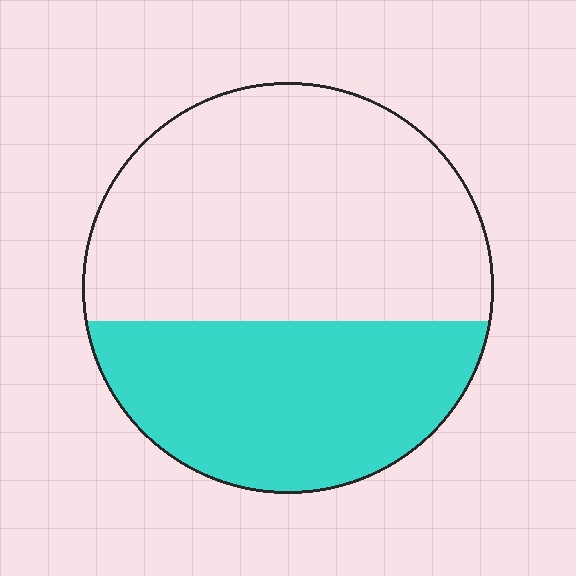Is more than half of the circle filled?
No.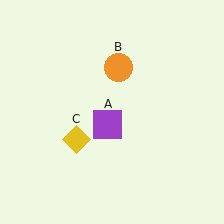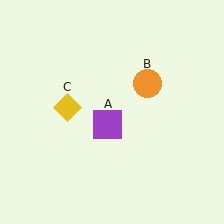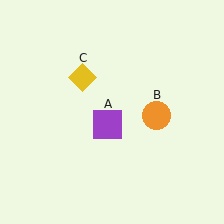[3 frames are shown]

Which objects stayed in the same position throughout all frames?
Purple square (object A) remained stationary.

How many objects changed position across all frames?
2 objects changed position: orange circle (object B), yellow diamond (object C).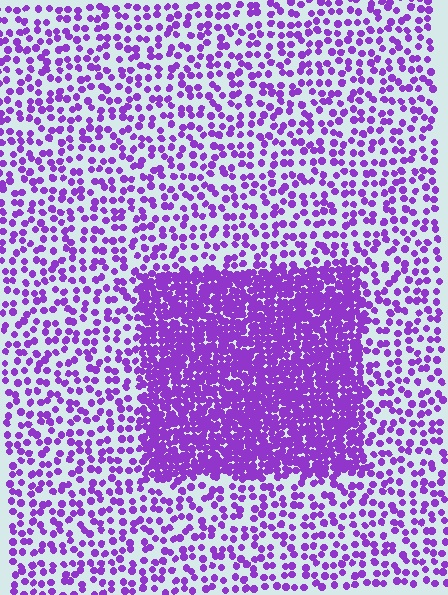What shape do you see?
I see a rectangle.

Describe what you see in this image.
The image contains small purple elements arranged at two different densities. A rectangle-shaped region is visible where the elements are more densely packed than the surrounding area.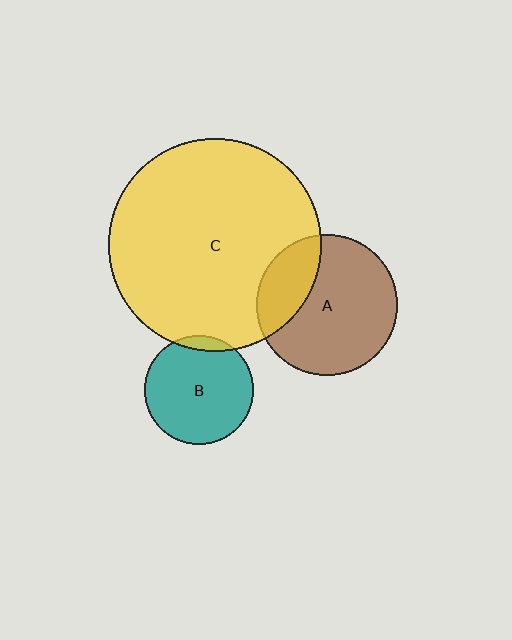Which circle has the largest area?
Circle C (yellow).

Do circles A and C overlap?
Yes.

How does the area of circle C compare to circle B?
Approximately 3.8 times.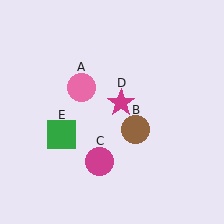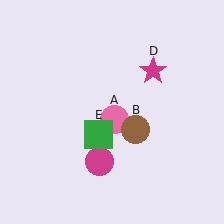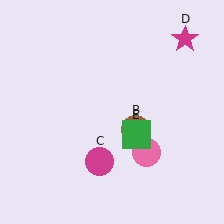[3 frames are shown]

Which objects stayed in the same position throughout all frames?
Brown circle (object B) and magenta circle (object C) remained stationary.